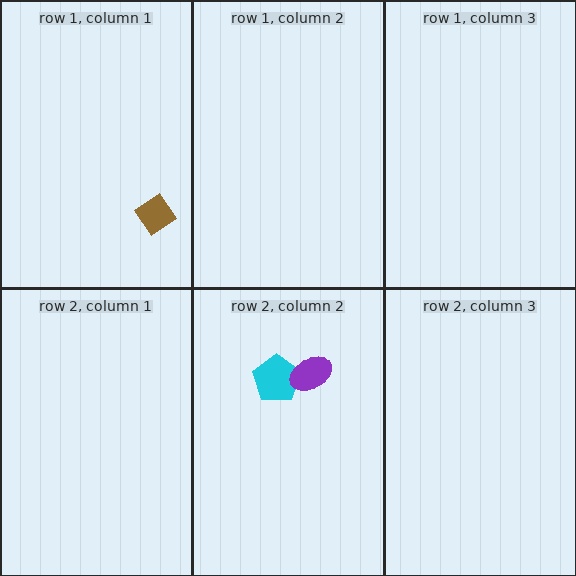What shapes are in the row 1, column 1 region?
The brown diamond.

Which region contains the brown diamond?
The row 1, column 1 region.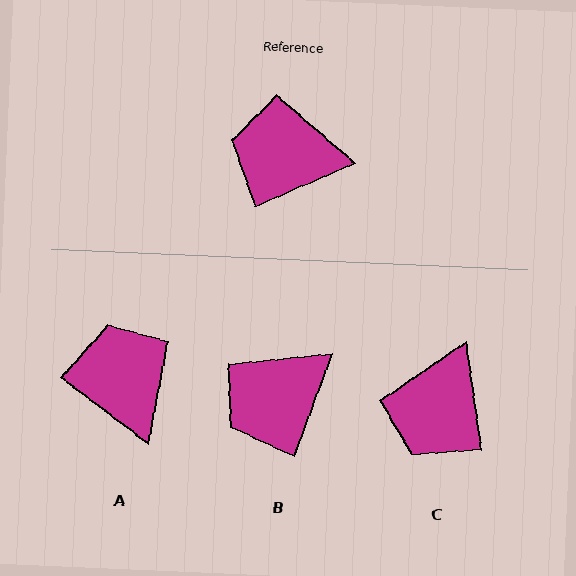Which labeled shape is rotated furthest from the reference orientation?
C, about 75 degrees away.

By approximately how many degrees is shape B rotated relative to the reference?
Approximately 47 degrees counter-clockwise.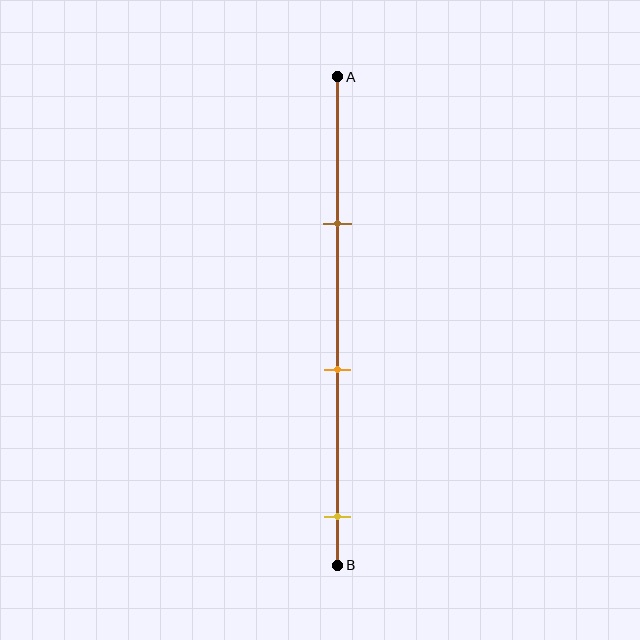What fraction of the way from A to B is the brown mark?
The brown mark is approximately 30% (0.3) of the way from A to B.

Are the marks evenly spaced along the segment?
Yes, the marks are approximately evenly spaced.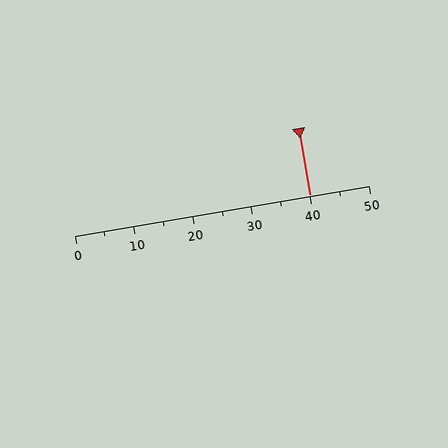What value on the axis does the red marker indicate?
The marker indicates approximately 40.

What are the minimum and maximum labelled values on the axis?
The axis runs from 0 to 50.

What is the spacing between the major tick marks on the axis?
The major ticks are spaced 10 apart.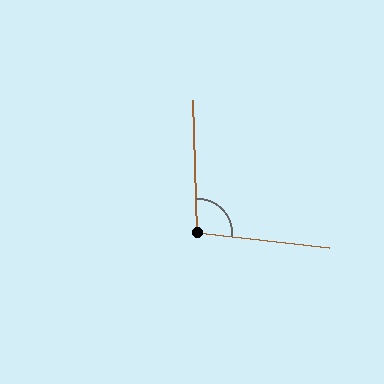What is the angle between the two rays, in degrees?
Approximately 99 degrees.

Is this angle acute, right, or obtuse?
It is obtuse.